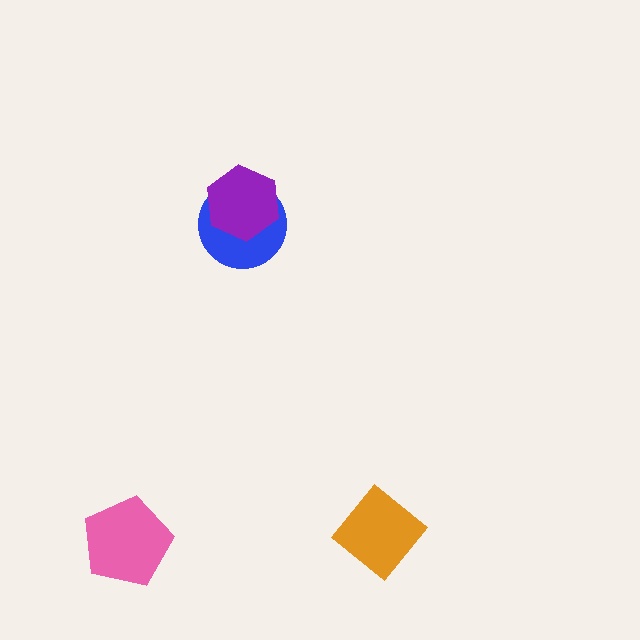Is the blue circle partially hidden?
Yes, it is partially covered by another shape.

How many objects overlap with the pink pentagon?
0 objects overlap with the pink pentagon.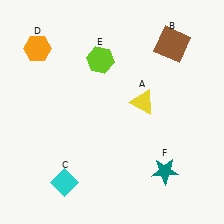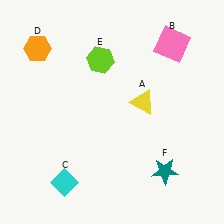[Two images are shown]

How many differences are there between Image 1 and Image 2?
There is 1 difference between the two images.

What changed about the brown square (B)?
In Image 1, B is brown. In Image 2, it changed to pink.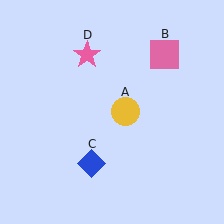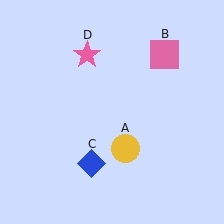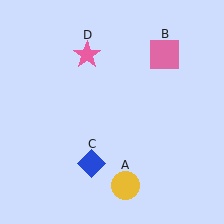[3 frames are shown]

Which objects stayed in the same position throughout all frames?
Pink square (object B) and blue diamond (object C) and pink star (object D) remained stationary.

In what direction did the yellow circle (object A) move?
The yellow circle (object A) moved down.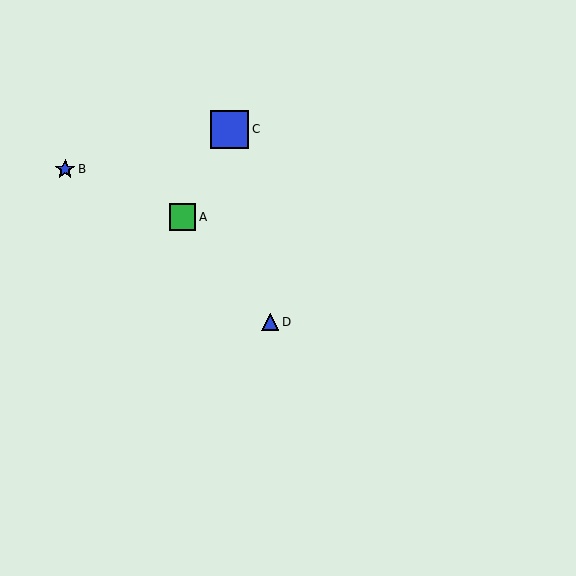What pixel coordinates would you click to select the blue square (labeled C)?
Click at (230, 129) to select the blue square C.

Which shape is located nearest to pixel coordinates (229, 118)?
The blue square (labeled C) at (230, 129) is nearest to that location.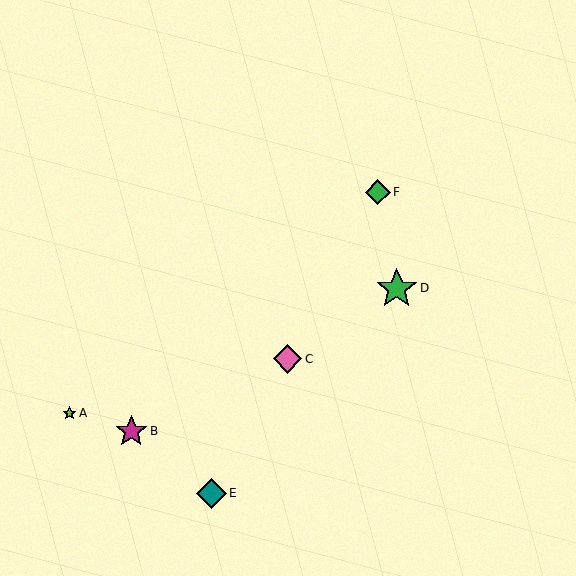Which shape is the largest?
The green star (labeled D) is the largest.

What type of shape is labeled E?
Shape E is a teal diamond.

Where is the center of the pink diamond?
The center of the pink diamond is at (288, 359).